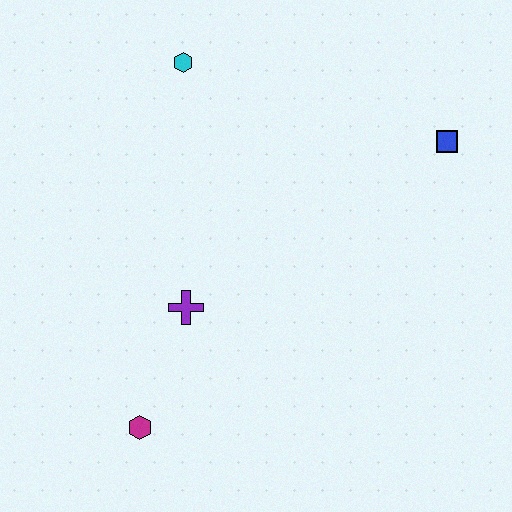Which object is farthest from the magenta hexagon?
The blue square is farthest from the magenta hexagon.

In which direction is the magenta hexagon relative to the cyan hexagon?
The magenta hexagon is below the cyan hexagon.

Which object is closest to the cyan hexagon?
The purple cross is closest to the cyan hexagon.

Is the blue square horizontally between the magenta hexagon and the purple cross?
No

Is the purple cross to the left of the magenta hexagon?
No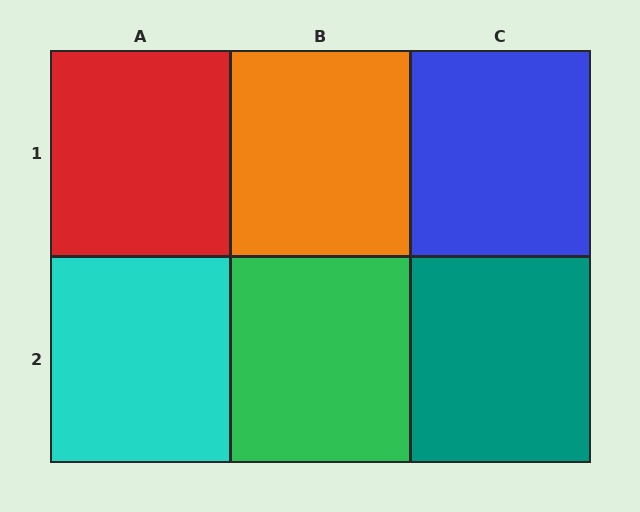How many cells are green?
1 cell is green.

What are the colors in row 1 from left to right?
Red, orange, blue.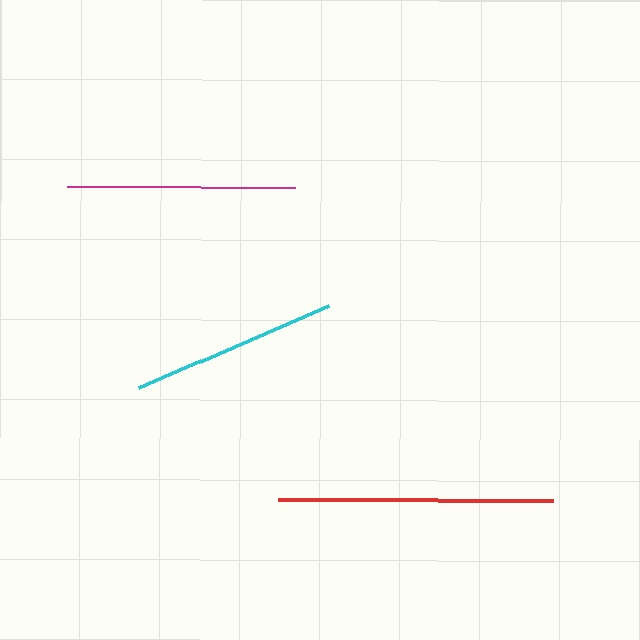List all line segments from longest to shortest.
From longest to shortest: red, magenta, cyan.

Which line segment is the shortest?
The cyan line is the shortest at approximately 207 pixels.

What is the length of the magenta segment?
The magenta segment is approximately 228 pixels long.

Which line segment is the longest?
The red line is the longest at approximately 274 pixels.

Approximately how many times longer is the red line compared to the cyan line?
The red line is approximately 1.3 times the length of the cyan line.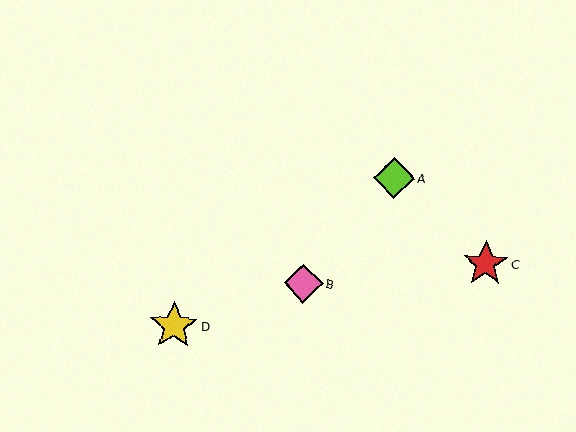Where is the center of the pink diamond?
The center of the pink diamond is at (304, 283).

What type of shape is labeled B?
Shape B is a pink diamond.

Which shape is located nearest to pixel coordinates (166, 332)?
The yellow star (labeled D) at (174, 326) is nearest to that location.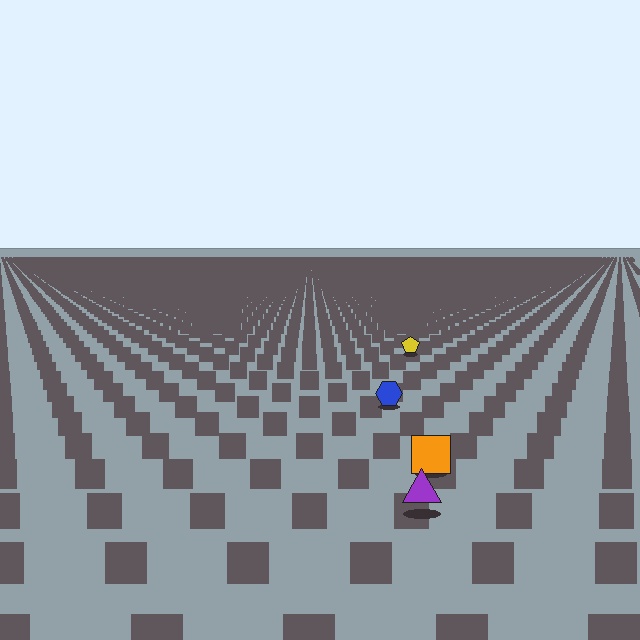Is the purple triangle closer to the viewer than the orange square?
Yes. The purple triangle is closer — you can tell from the texture gradient: the ground texture is coarser near it.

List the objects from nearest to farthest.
From nearest to farthest: the purple triangle, the orange square, the blue hexagon, the yellow pentagon.